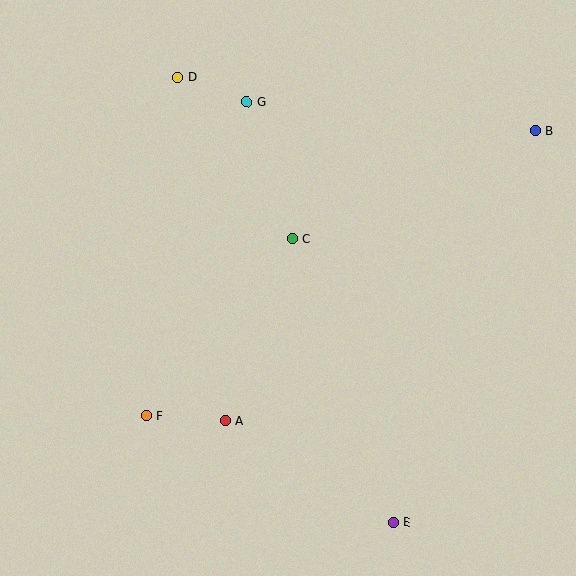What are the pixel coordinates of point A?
Point A is at (226, 421).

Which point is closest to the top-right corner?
Point B is closest to the top-right corner.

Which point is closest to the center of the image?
Point C at (292, 239) is closest to the center.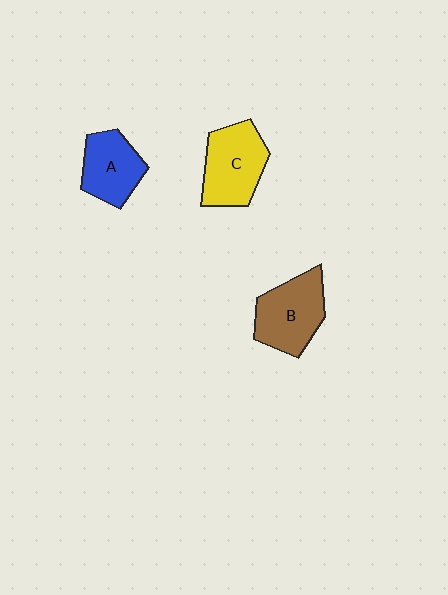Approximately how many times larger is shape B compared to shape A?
Approximately 1.2 times.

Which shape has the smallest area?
Shape A (blue).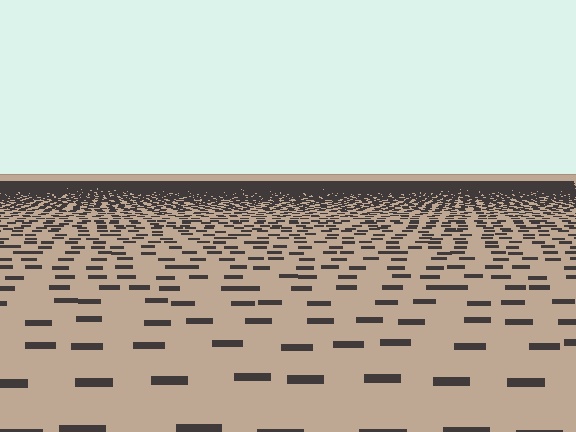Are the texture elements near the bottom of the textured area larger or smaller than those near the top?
Larger. Near the bottom, elements are closer to the viewer and appear at a bigger on-screen size.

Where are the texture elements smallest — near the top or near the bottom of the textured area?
Near the top.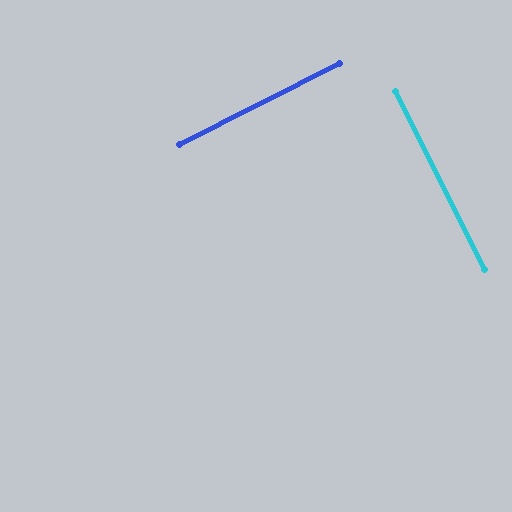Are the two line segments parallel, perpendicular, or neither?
Perpendicular — they meet at approximately 90°.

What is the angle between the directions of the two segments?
Approximately 90 degrees.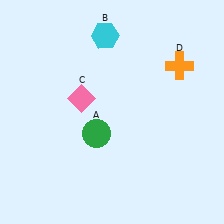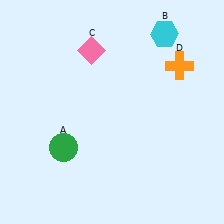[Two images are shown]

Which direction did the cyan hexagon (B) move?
The cyan hexagon (B) moved right.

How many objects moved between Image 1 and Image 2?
3 objects moved between the two images.